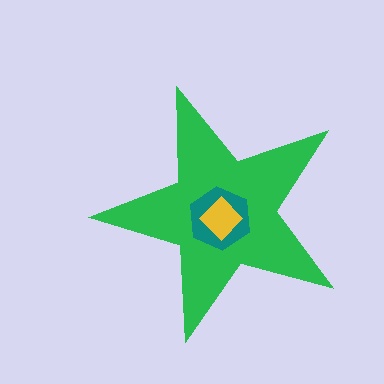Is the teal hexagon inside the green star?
Yes.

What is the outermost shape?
The green star.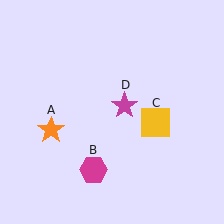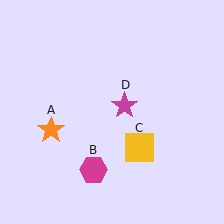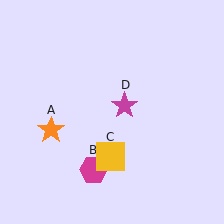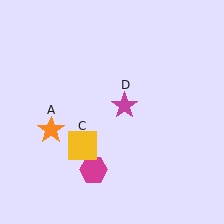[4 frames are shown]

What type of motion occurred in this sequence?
The yellow square (object C) rotated clockwise around the center of the scene.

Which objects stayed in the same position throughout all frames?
Orange star (object A) and magenta hexagon (object B) and magenta star (object D) remained stationary.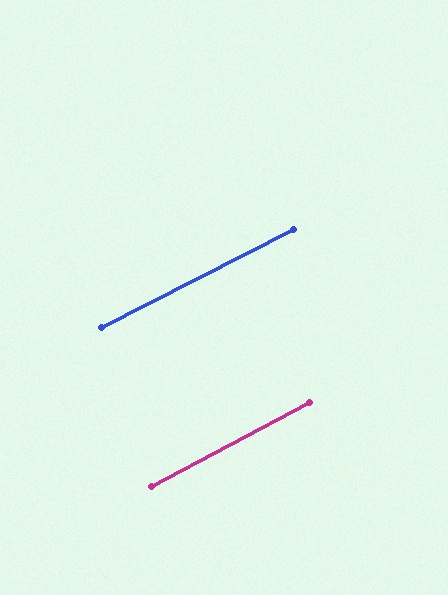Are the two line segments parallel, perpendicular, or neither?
Parallel — their directions differ by only 0.6°.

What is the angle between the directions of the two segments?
Approximately 1 degree.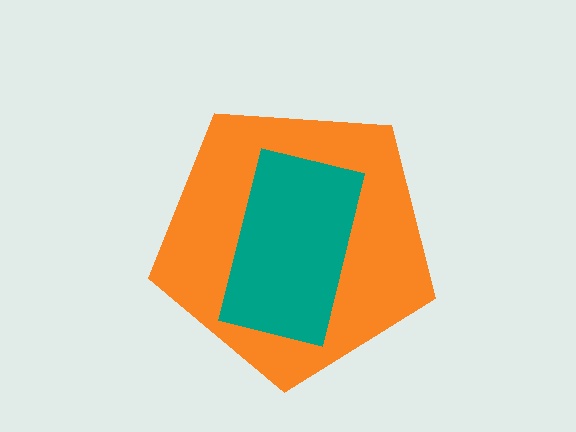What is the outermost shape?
The orange pentagon.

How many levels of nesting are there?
2.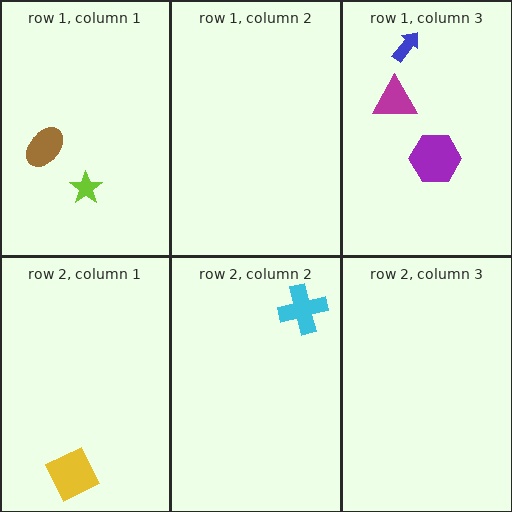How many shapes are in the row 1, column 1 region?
2.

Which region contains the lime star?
The row 1, column 1 region.